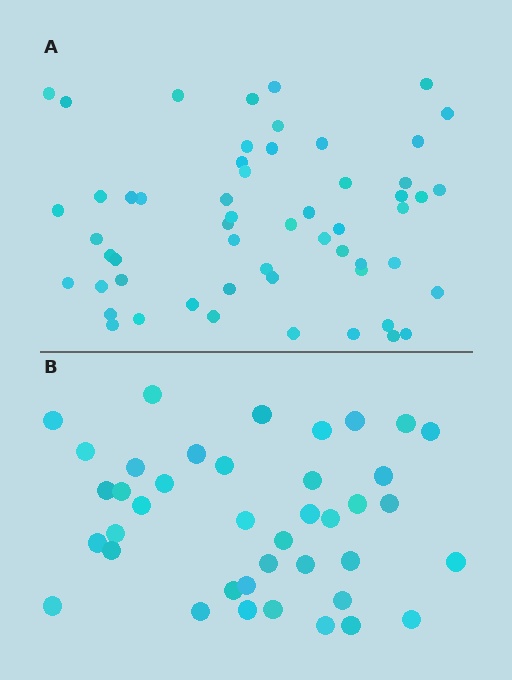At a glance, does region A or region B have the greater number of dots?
Region A (the top region) has more dots.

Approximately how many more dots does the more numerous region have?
Region A has approximately 15 more dots than region B.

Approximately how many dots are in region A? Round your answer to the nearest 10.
About 60 dots. (The exact count is 56, which rounds to 60.)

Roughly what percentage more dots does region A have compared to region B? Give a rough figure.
About 40% more.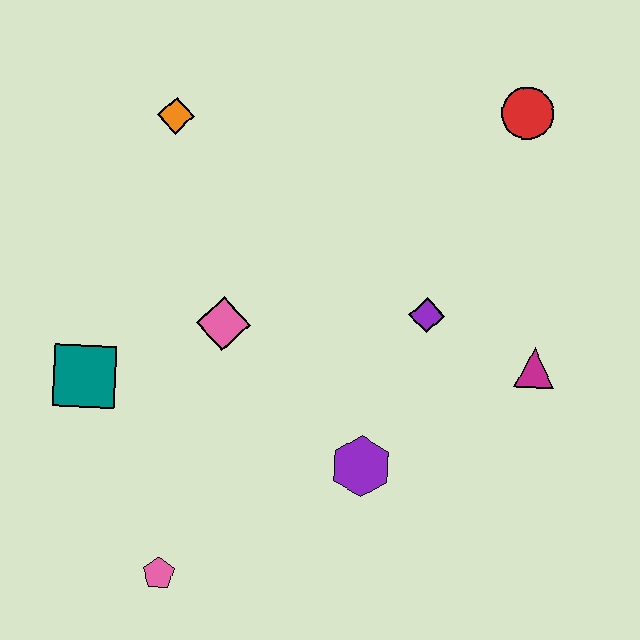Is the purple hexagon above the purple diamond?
No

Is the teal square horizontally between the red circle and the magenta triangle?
No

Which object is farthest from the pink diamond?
The red circle is farthest from the pink diamond.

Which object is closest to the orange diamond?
The pink diamond is closest to the orange diamond.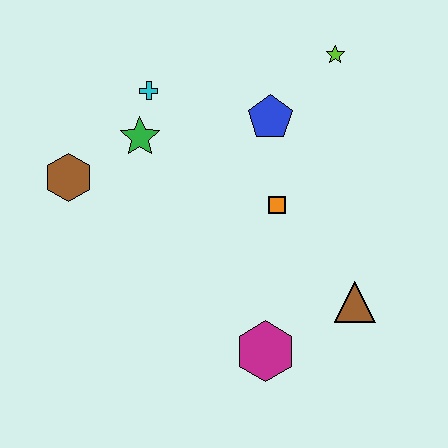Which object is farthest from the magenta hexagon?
The lime star is farthest from the magenta hexagon.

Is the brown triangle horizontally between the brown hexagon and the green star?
No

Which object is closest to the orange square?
The blue pentagon is closest to the orange square.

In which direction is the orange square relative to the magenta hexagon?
The orange square is above the magenta hexagon.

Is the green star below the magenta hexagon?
No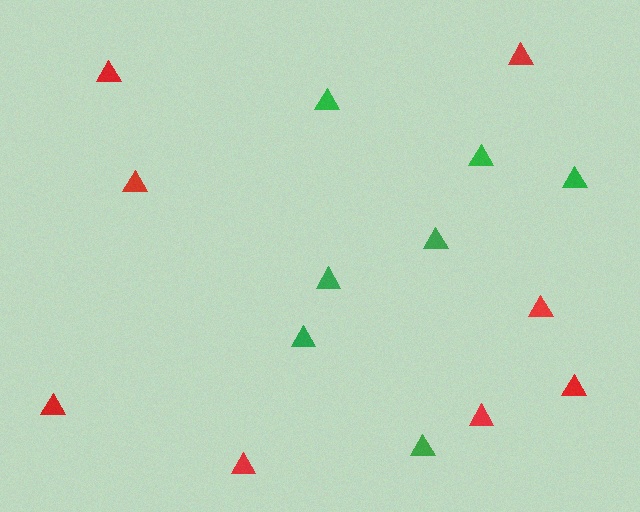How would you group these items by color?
There are 2 groups: one group of green triangles (7) and one group of red triangles (8).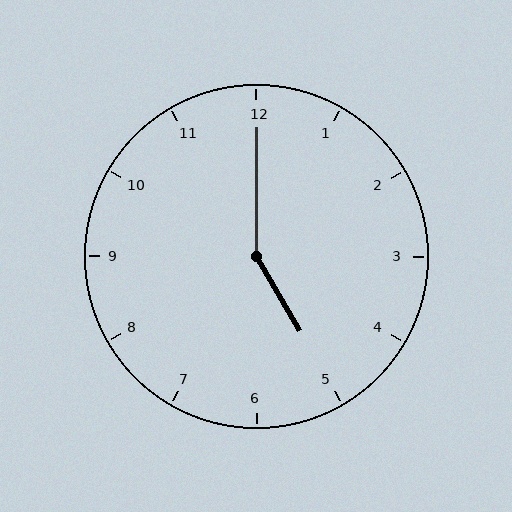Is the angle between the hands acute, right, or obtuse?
It is obtuse.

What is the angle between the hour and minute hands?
Approximately 150 degrees.